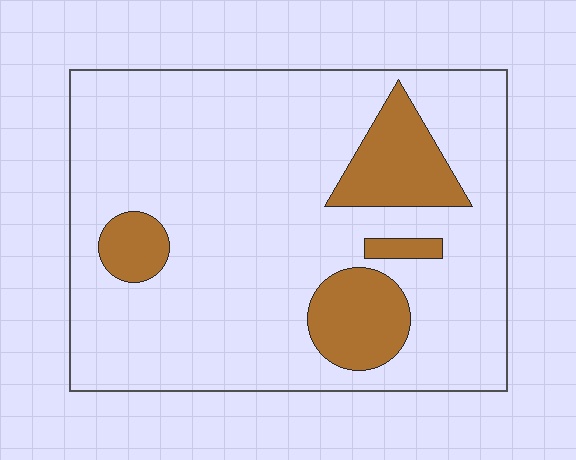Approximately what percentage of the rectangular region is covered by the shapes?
Approximately 15%.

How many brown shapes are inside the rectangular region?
4.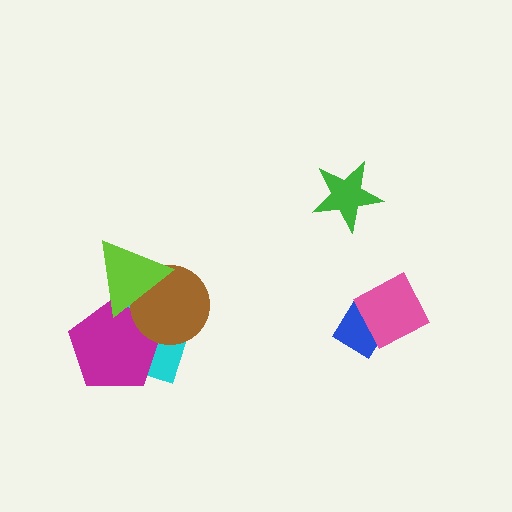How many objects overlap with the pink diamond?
1 object overlaps with the pink diamond.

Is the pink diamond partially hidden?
No, no other shape covers it.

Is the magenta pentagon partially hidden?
Yes, it is partially covered by another shape.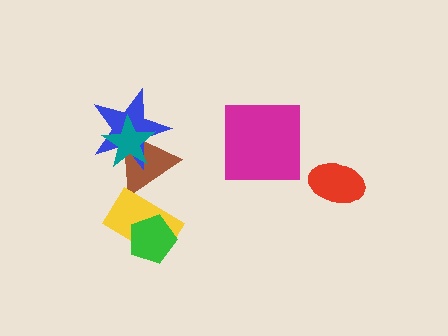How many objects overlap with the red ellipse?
0 objects overlap with the red ellipse.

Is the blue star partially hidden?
Yes, it is partially covered by another shape.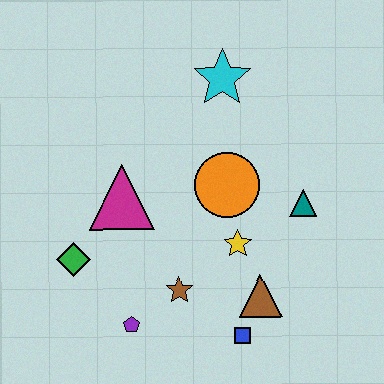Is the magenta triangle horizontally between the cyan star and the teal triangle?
No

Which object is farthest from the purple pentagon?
The cyan star is farthest from the purple pentagon.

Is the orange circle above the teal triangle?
Yes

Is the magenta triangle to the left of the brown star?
Yes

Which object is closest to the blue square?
The brown triangle is closest to the blue square.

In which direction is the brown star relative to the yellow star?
The brown star is to the left of the yellow star.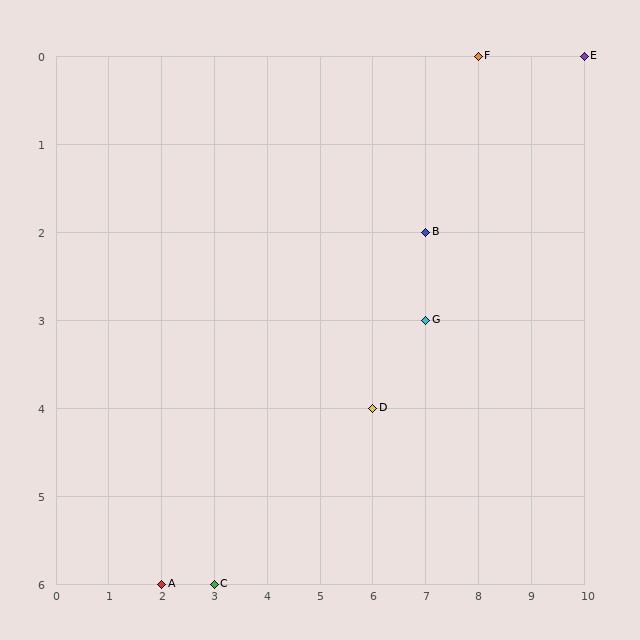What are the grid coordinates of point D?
Point D is at grid coordinates (6, 4).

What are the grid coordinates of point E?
Point E is at grid coordinates (10, 0).